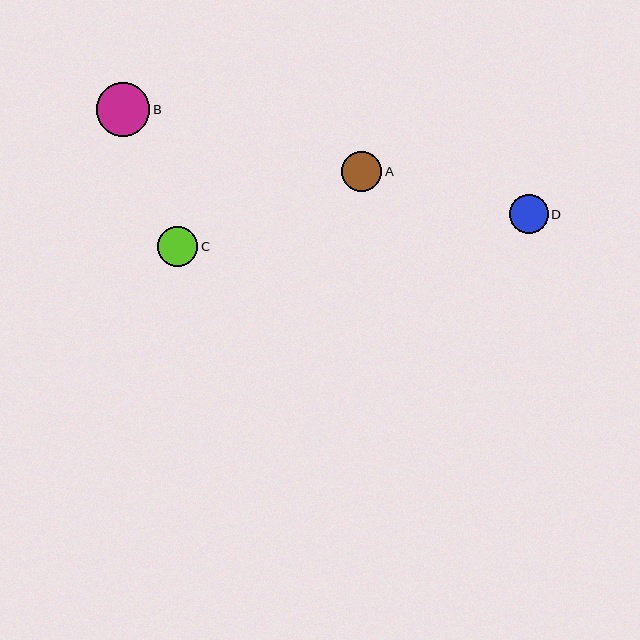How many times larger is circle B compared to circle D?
Circle B is approximately 1.4 times the size of circle D.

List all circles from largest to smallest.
From largest to smallest: B, C, A, D.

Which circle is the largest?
Circle B is the largest with a size of approximately 53 pixels.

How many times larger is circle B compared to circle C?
Circle B is approximately 1.3 times the size of circle C.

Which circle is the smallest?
Circle D is the smallest with a size of approximately 39 pixels.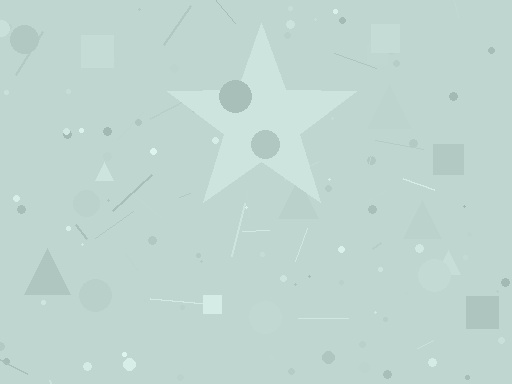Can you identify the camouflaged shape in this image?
The camouflaged shape is a star.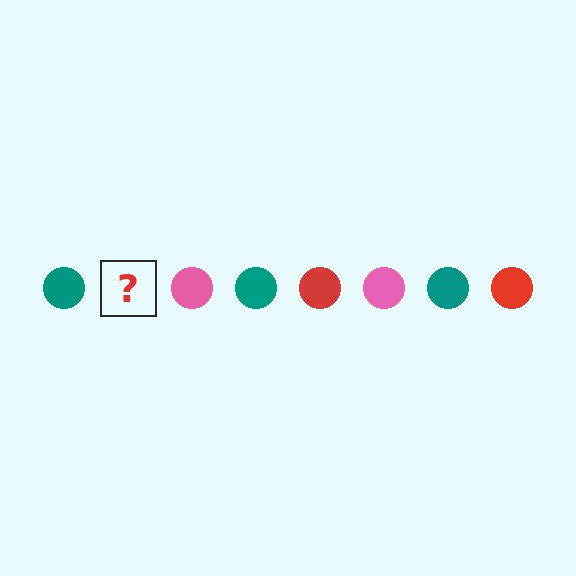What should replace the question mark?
The question mark should be replaced with a red circle.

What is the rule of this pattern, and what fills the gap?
The rule is that the pattern cycles through teal, red, pink circles. The gap should be filled with a red circle.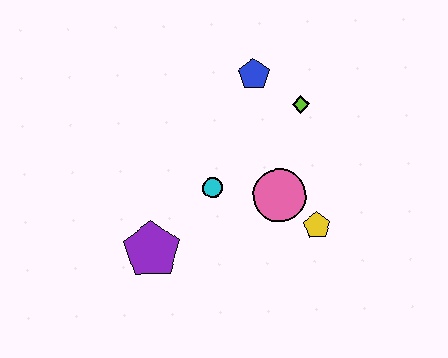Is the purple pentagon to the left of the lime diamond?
Yes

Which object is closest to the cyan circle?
The pink circle is closest to the cyan circle.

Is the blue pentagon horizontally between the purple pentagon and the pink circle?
Yes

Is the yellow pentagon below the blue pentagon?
Yes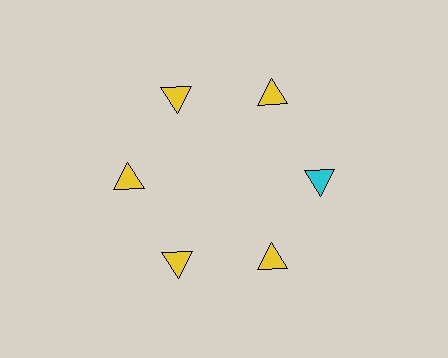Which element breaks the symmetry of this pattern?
The cyan triangle at roughly the 3 o'clock position breaks the symmetry. All other shapes are yellow triangles.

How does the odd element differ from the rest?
It has a different color: cyan instead of yellow.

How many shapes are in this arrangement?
There are 6 shapes arranged in a ring pattern.